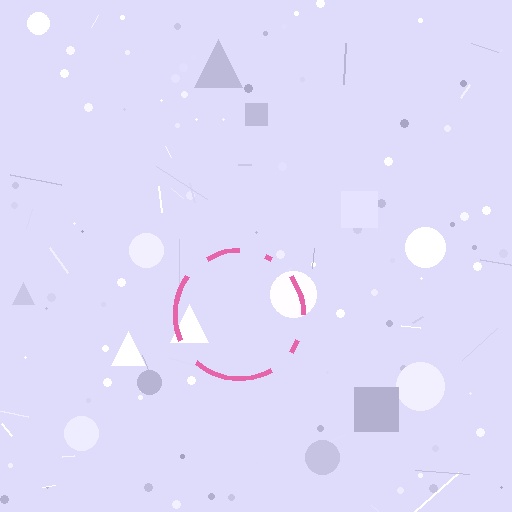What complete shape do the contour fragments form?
The contour fragments form a circle.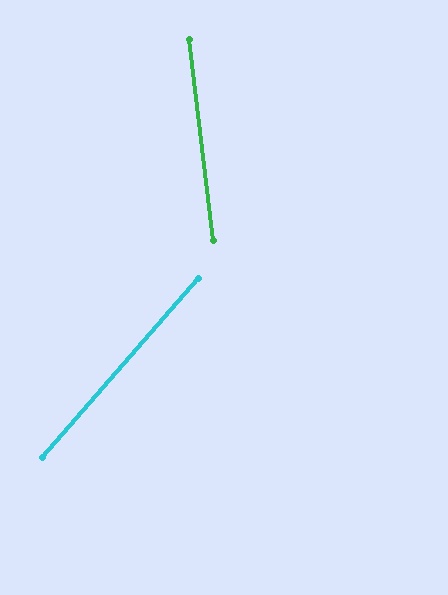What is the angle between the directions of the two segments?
Approximately 48 degrees.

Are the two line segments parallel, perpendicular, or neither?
Neither parallel nor perpendicular — they differ by about 48°.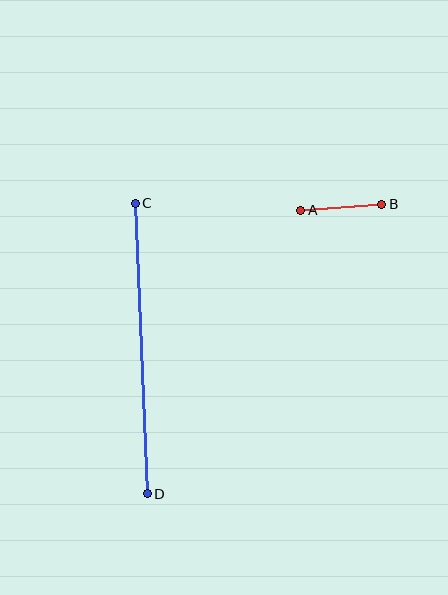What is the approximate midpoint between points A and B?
The midpoint is at approximately (341, 207) pixels.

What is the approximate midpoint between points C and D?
The midpoint is at approximately (141, 348) pixels.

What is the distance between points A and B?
The distance is approximately 81 pixels.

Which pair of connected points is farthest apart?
Points C and D are farthest apart.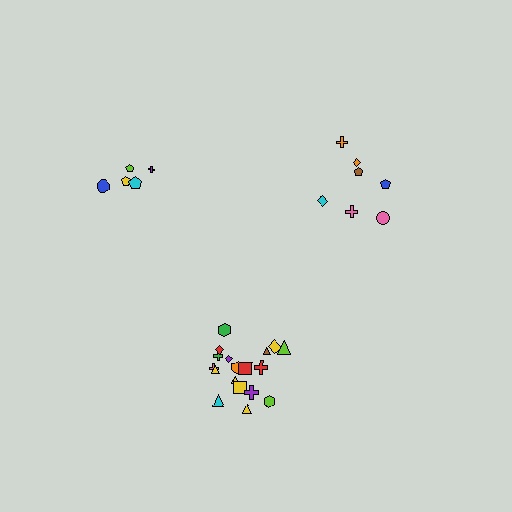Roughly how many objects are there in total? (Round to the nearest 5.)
Roughly 30 objects in total.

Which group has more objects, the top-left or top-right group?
The top-right group.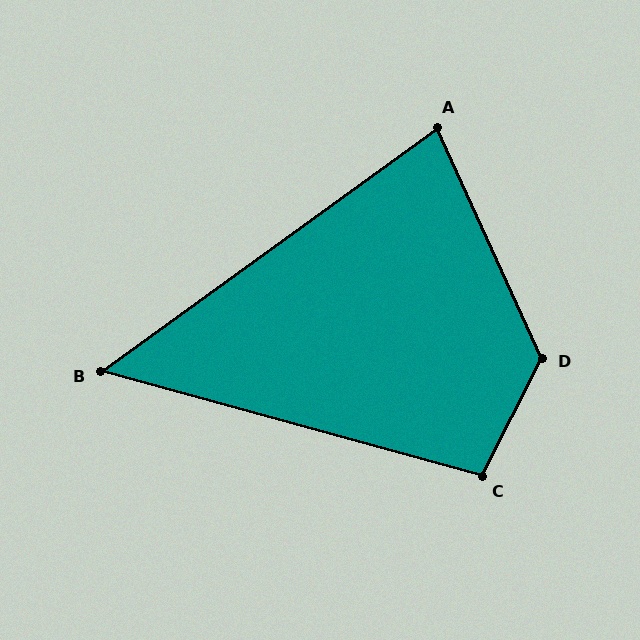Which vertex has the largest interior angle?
D, at approximately 129 degrees.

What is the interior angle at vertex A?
Approximately 78 degrees (acute).